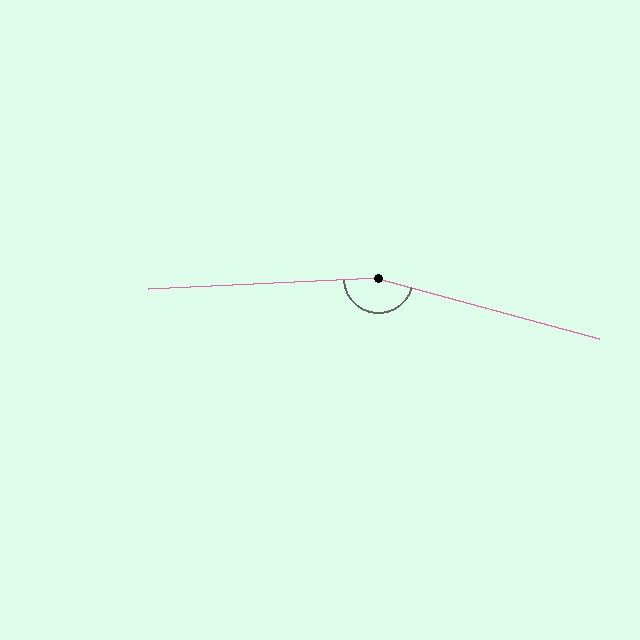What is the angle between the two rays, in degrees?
Approximately 162 degrees.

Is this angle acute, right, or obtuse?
It is obtuse.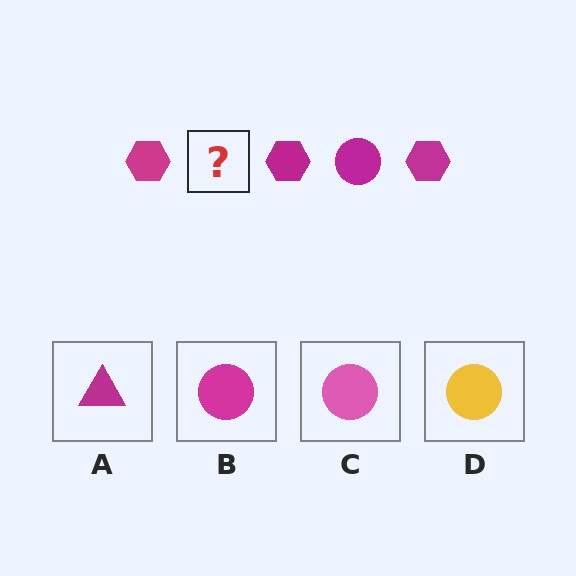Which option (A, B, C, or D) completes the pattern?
B.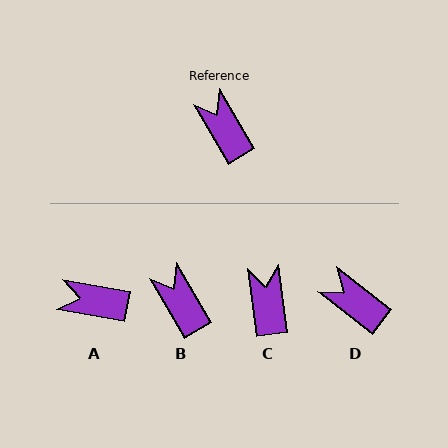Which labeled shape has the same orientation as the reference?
B.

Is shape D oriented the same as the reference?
No, it is off by about 21 degrees.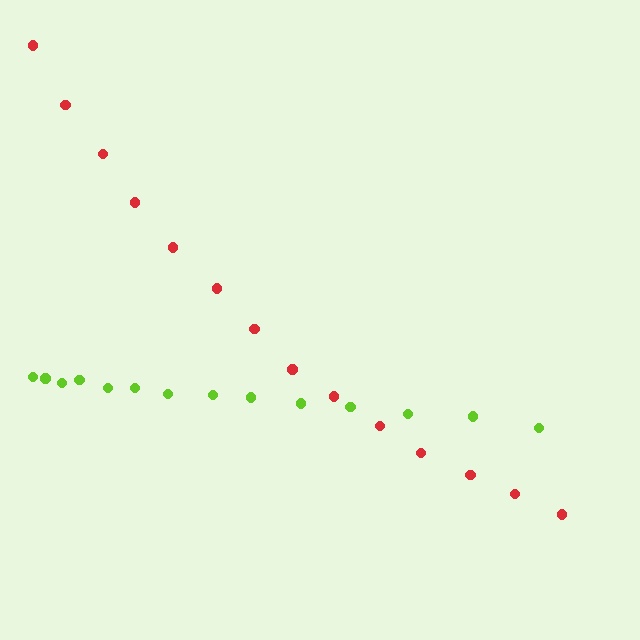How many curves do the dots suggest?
There are 2 distinct paths.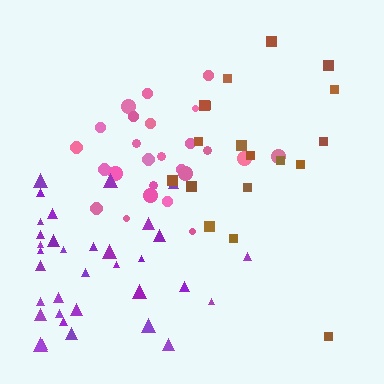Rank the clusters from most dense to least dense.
pink, purple, brown.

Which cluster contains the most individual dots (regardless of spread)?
Purple (35).